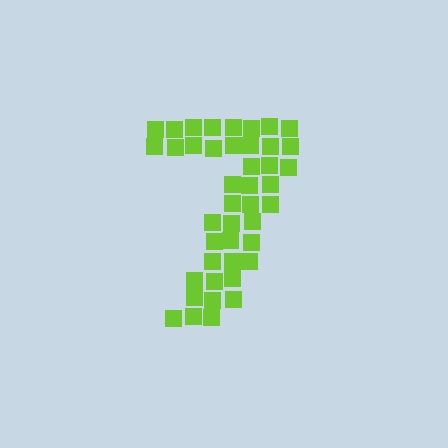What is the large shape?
The large shape is the digit 7.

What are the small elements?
The small elements are squares.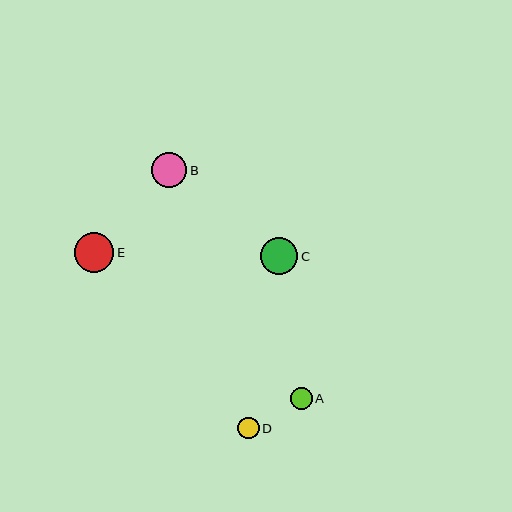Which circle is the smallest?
Circle D is the smallest with a size of approximately 22 pixels.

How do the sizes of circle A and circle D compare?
Circle A and circle D are approximately the same size.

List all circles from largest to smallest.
From largest to smallest: E, C, B, A, D.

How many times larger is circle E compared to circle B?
Circle E is approximately 1.1 times the size of circle B.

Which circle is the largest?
Circle E is the largest with a size of approximately 40 pixels.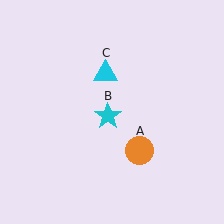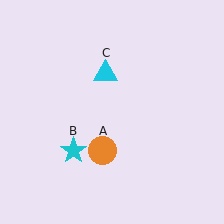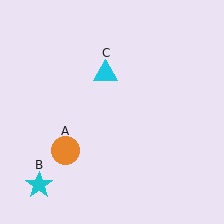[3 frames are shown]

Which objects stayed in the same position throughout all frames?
Cyan triangle (object C) remained stationary.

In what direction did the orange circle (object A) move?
The orange circle (object A) moved left.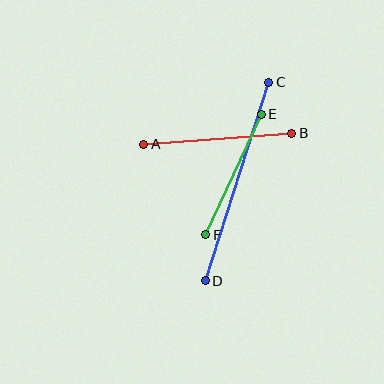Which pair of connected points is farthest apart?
Points C and D are farthest apart.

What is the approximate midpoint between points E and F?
The midpoint is at approximately (233, 174) pixels.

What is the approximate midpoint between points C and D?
The midpoint is at approximately (237, 181) pixels.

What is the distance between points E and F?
The distance is approximately 133 pixels.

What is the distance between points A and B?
The distance is approximately 148 pixels.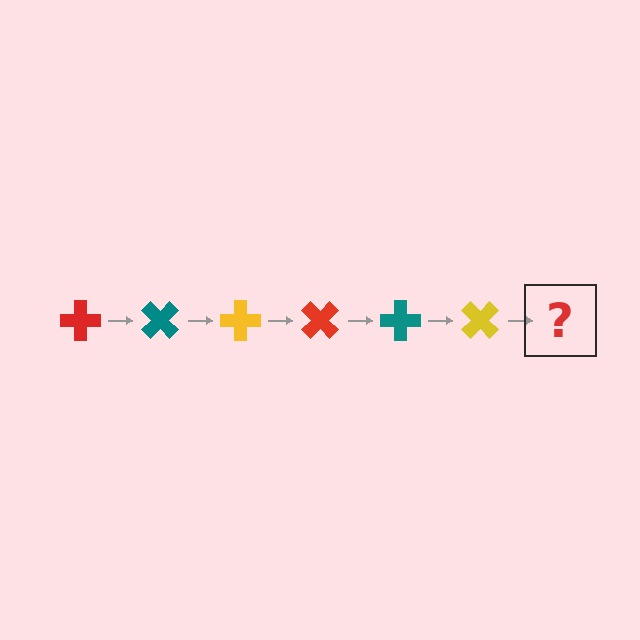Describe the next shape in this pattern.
It should be a red cross, rotated 270 degrees from the start.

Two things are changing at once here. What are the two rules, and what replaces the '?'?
The two rules are that it rotates 45 degrees each step and the color cycles through red, teal, and yellow. The '?' should be a red cross, rotated 270 degrees from the start.